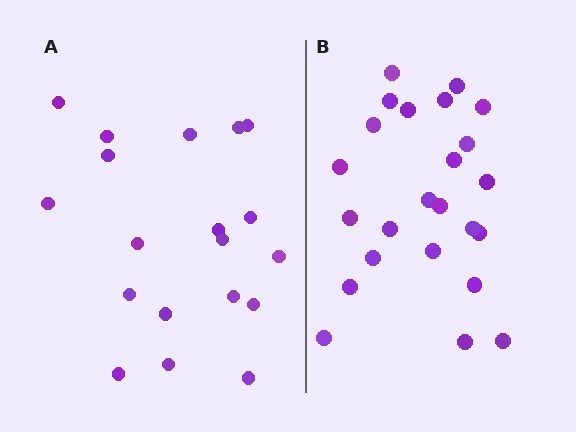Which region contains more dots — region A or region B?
Region B (the right region) has more dots.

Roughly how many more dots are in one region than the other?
Region B has about 5 more dots than region A.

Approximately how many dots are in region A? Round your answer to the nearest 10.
About 20 dots. (The exact count is 19, which rounds to 20.)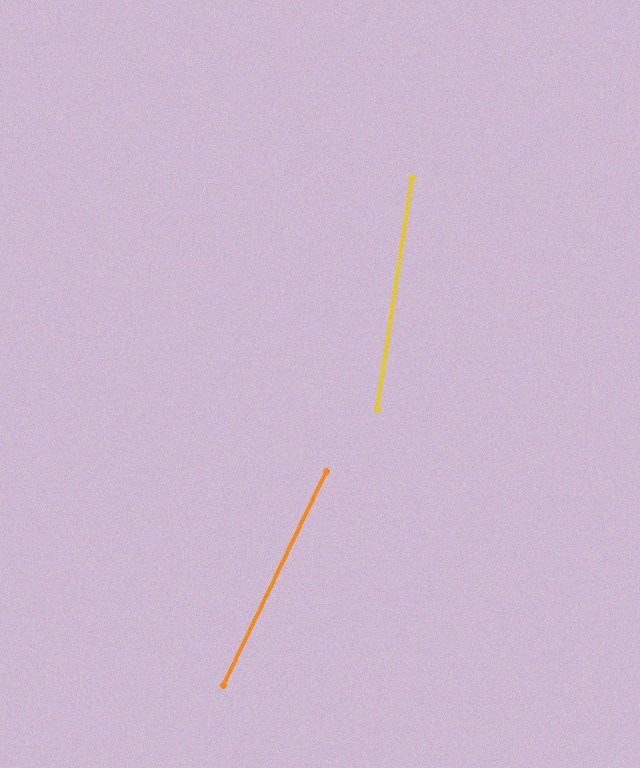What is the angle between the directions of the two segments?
Approximately 17 degrees.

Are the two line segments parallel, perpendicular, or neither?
Neither parallel nor perpendicular — they differ by about 17°.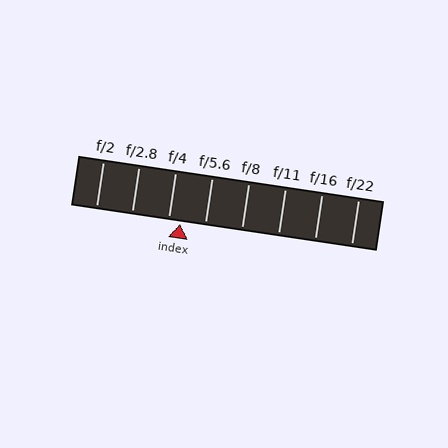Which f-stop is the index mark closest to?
The index mark is closest to f/4.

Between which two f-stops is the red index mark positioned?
The index mark is between f/4 and f/5.6.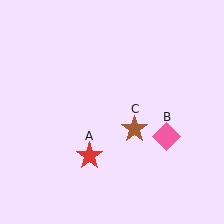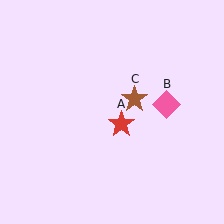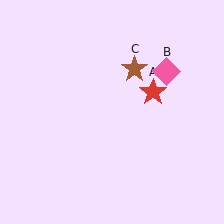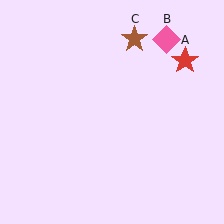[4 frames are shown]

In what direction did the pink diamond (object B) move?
The pink diamond (object B) moved up.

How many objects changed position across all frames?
3 objects changed position: red star (object A), pink diamond (object B), brown star (object C).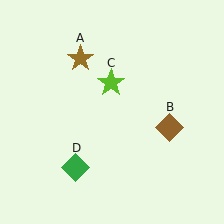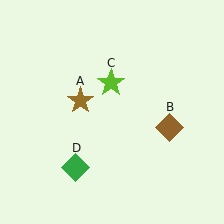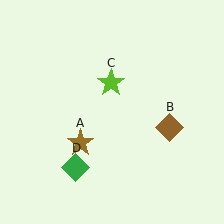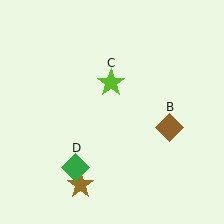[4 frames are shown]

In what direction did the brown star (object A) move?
The brown star (object A) moved down.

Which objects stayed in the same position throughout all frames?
Brown diamond (object B) and lime star (object C) and green diamond (object D) remained stationary.